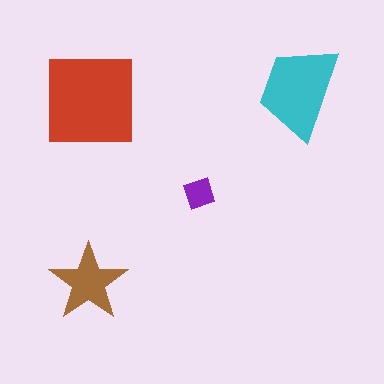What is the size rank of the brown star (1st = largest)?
3rd.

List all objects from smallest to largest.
The purple diamond, the brown star, the cyan trapezoid, the red square.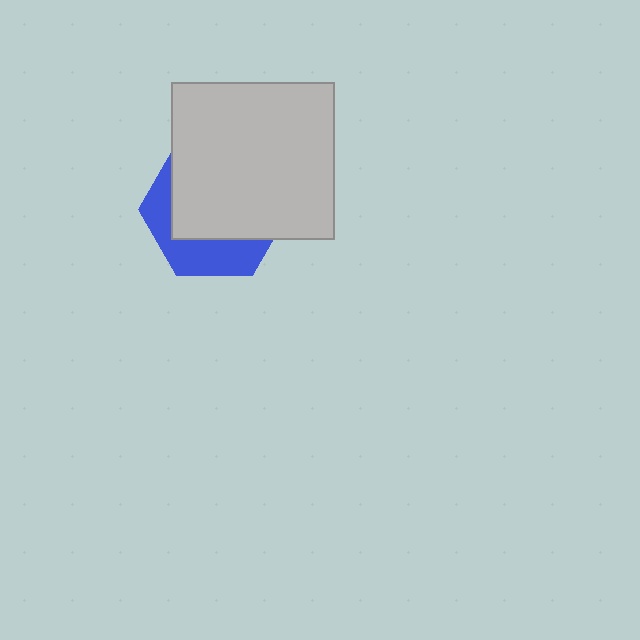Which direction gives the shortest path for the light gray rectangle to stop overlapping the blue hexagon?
Moving up gives the shortest separation.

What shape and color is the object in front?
The object in front is a light gray rectangle.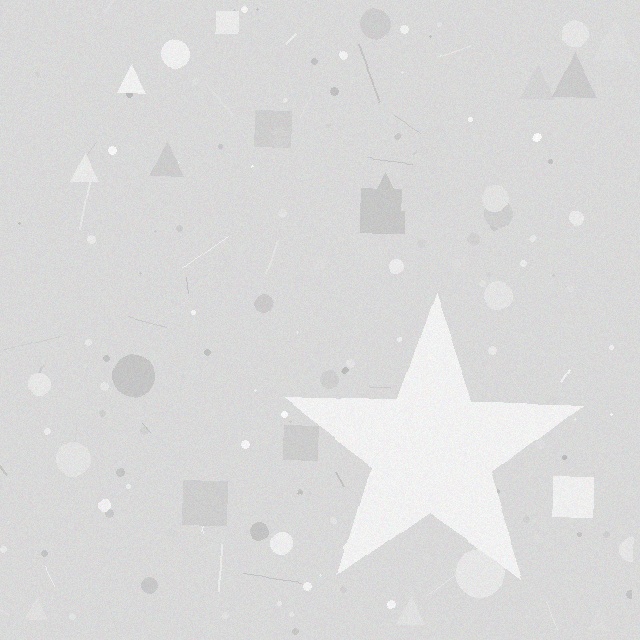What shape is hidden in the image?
A star is hidden in the image.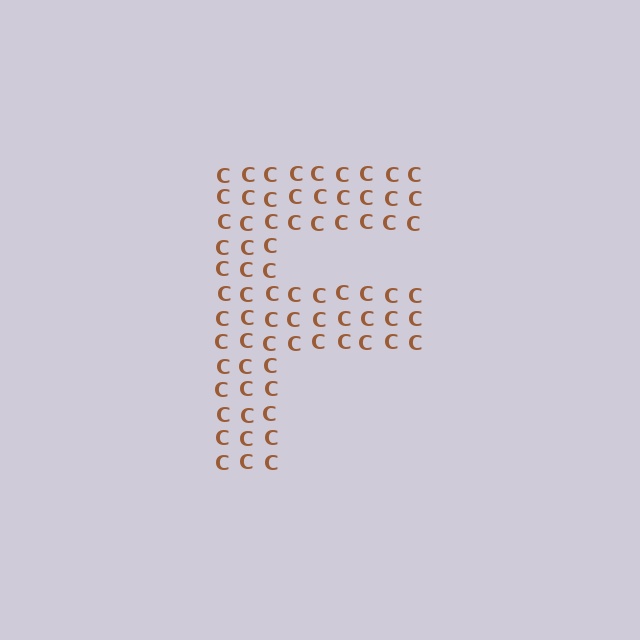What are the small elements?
The small elements are letter C's.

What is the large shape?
The large shape is the letter F.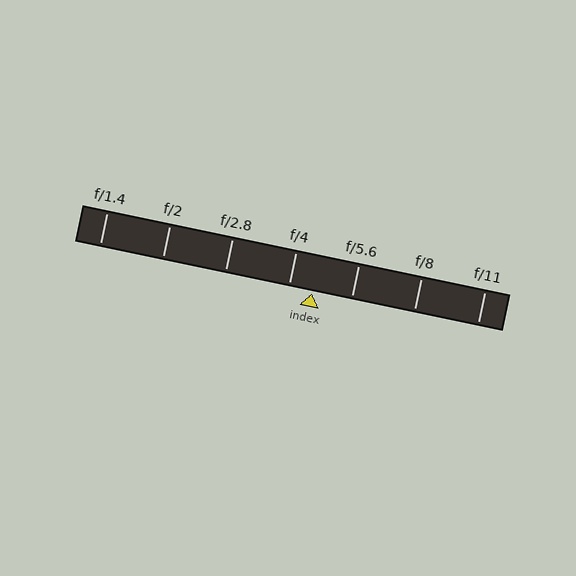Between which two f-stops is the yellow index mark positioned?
The index mark is between f/4 and f/5.6.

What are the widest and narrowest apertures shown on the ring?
The widest aperture shown is f/1.4 and the narrowest is f/11.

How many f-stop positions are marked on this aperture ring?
There are 7 f-stop positions marked.